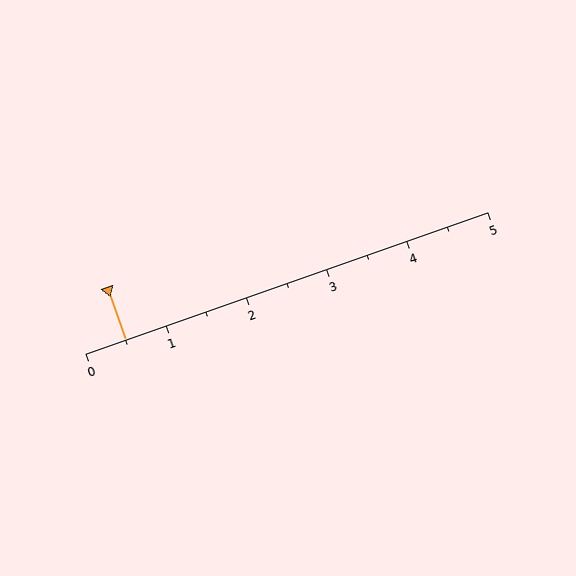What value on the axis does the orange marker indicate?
The marker indicates approximately 0.5.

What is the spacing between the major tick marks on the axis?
The major ticks are spaced 1 apart.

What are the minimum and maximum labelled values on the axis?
The axis runs from 0 to 5.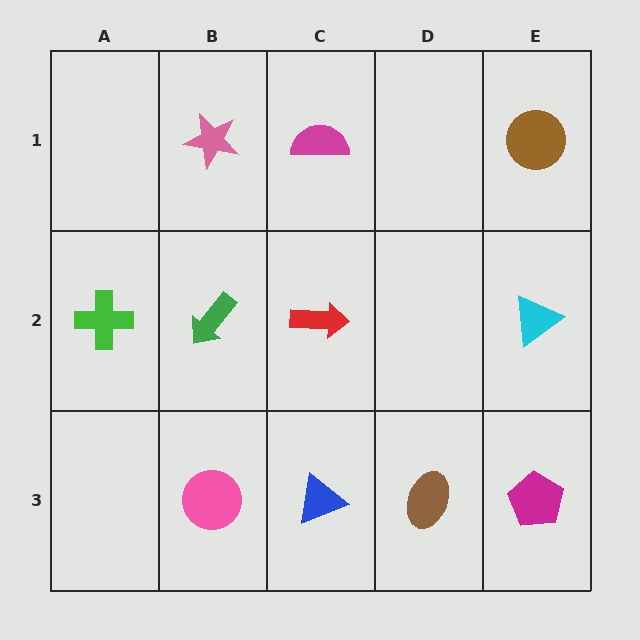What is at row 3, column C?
A blue triangle.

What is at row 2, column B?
A green arrow.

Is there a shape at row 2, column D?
No, that cell is empty.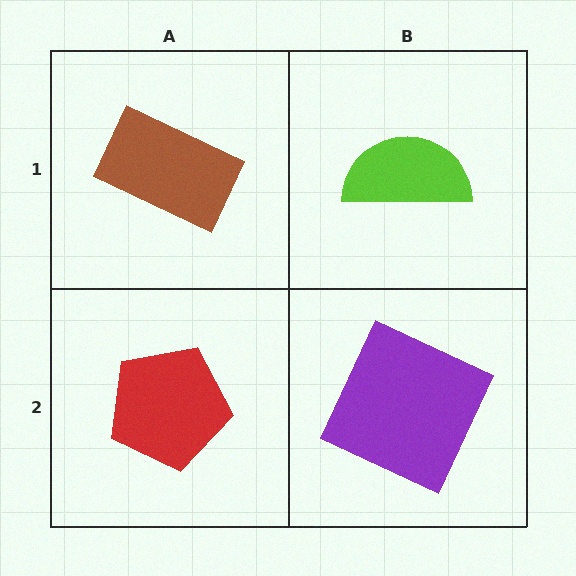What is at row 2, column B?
A purple square.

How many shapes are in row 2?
2 shapes.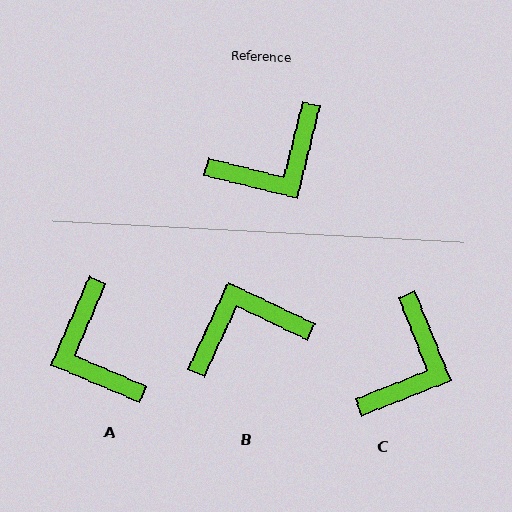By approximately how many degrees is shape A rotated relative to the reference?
Approximately 99 degrees clockwise.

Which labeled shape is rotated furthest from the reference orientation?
B, about 169 degrees away.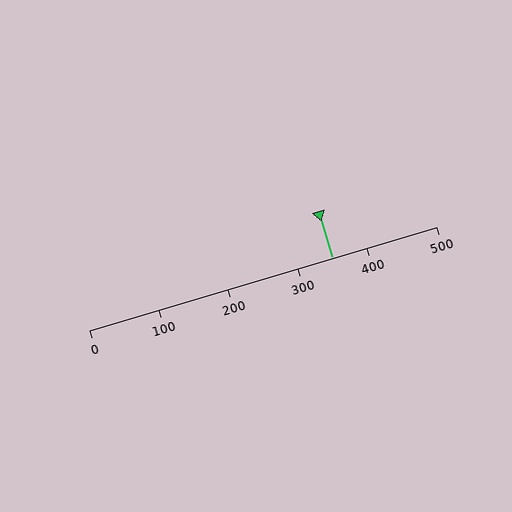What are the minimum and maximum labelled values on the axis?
The axis runs from 0 to 500.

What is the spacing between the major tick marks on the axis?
The major ticks are spaced 100 apart.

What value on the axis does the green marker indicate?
The marker indicates approximately 350.